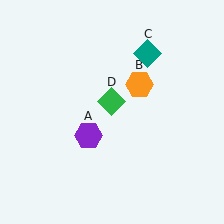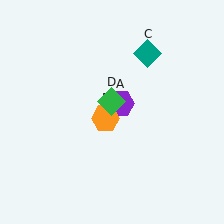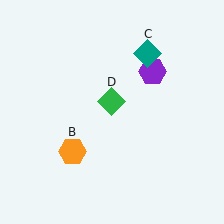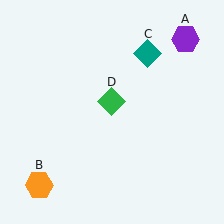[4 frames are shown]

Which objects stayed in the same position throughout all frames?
Teal diamond (object C) and green diamond (object D) remained stationary.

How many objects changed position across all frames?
2 objects changed position: purple hexagon (object A), orange hexagon (object B).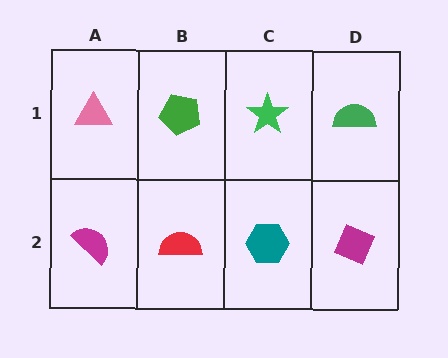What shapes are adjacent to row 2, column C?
A green star (row 1, column C), a red semicircle (row 2, column B), a magenta diamond (row 2, column D).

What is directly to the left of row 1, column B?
A pink triangle.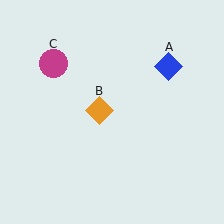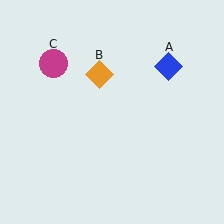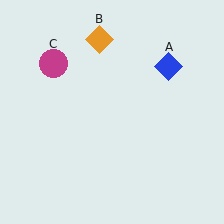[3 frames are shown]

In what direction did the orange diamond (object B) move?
The orange diamond (object B) moved up.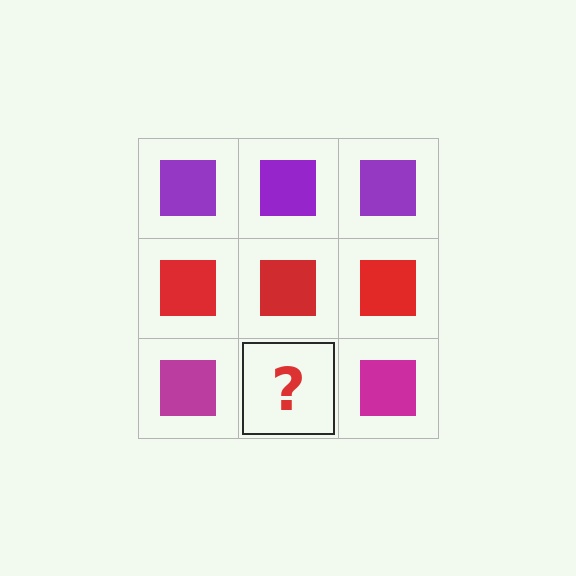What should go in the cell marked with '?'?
The missing cell should contain a magenta square.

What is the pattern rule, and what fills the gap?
The rule is that each row has a consistent color. The gap should be filled with a magenta square.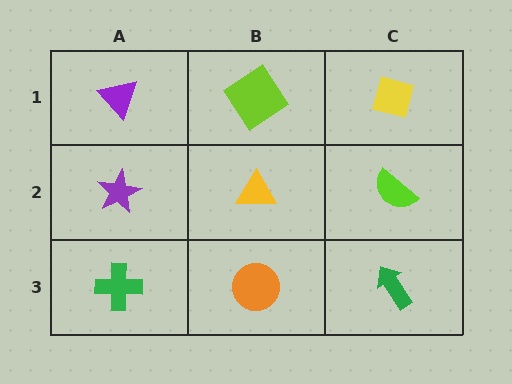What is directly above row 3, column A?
A purple star.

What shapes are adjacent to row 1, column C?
A lime semicircle (row 2, column C), a lime diamond (row 1, column B).